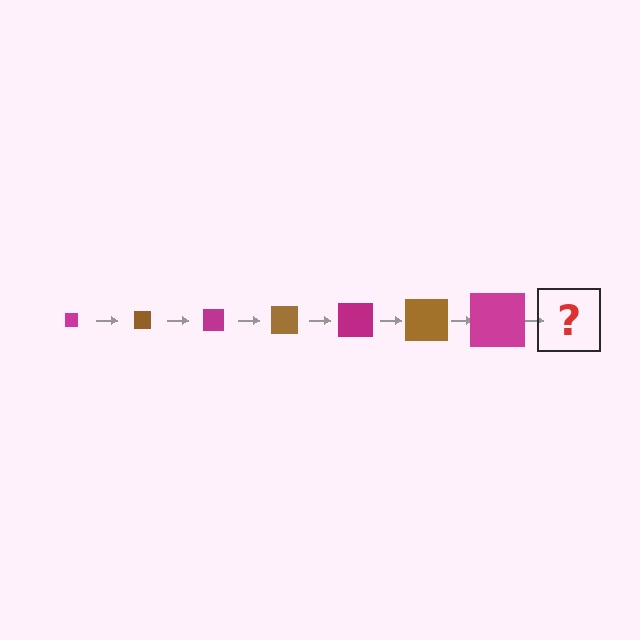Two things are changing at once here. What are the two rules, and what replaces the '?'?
The two rules are that the square grows larger each step and the color cycles through magenta and brown. The '?' should be a brown square, larger than the previous one.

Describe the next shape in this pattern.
It should be a brown square, larger than the previous one.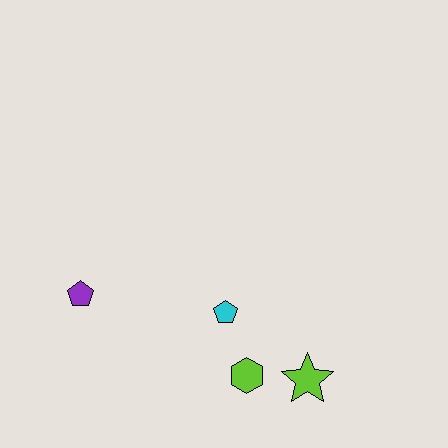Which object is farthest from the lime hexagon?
The purple pentagon is farthest from the lime hexagon.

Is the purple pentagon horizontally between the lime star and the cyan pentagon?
No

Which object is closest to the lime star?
The lime hexagon is closest to the lime star.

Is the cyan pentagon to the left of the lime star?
Yes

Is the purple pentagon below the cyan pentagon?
No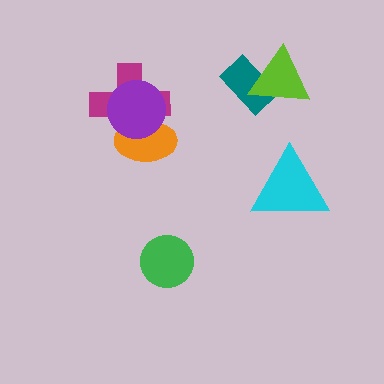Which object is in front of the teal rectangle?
The lime triangle is in front of the teal rectangle.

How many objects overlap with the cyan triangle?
0 objects overlap with the cyan triangle.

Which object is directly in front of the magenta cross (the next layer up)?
The orange ellipse is directly in front of the magenta cross.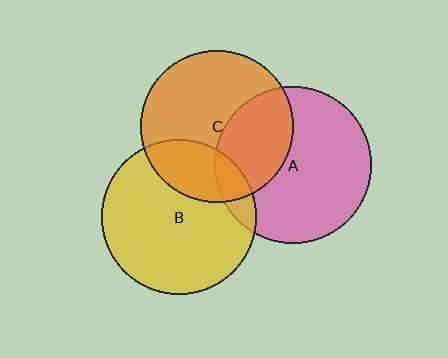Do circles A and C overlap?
Yes.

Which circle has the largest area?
Circle A (pink).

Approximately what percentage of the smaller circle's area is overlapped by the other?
Approximately 35%.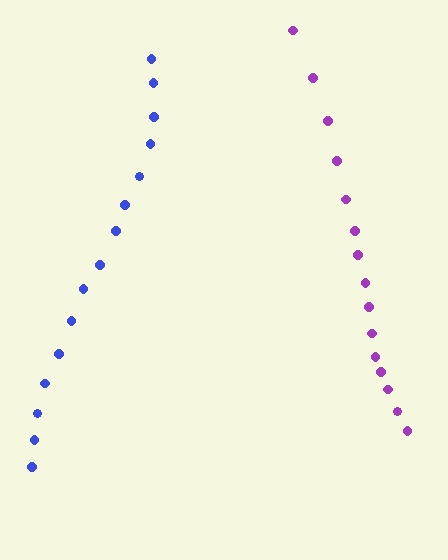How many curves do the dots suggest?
There are 2 distinct paths.